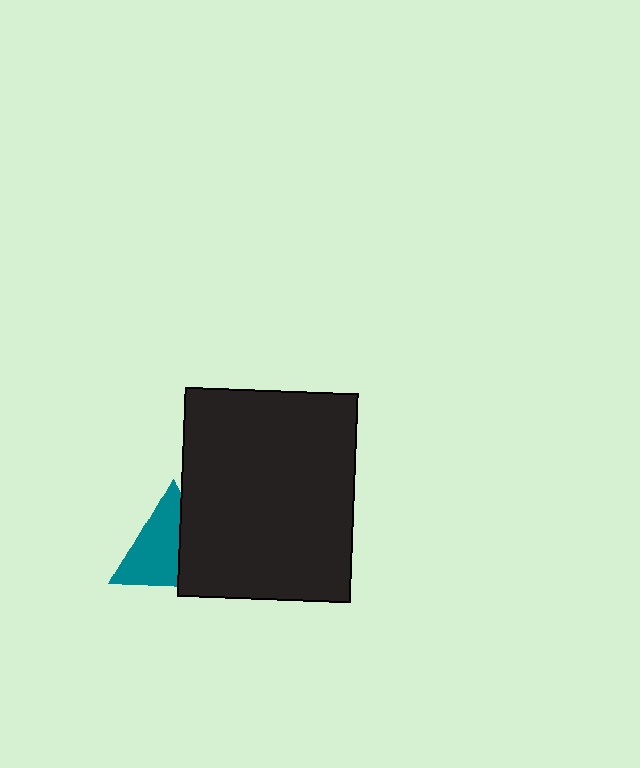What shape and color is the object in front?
The object in front is a black rectangle.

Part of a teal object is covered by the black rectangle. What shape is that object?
It is a triangle.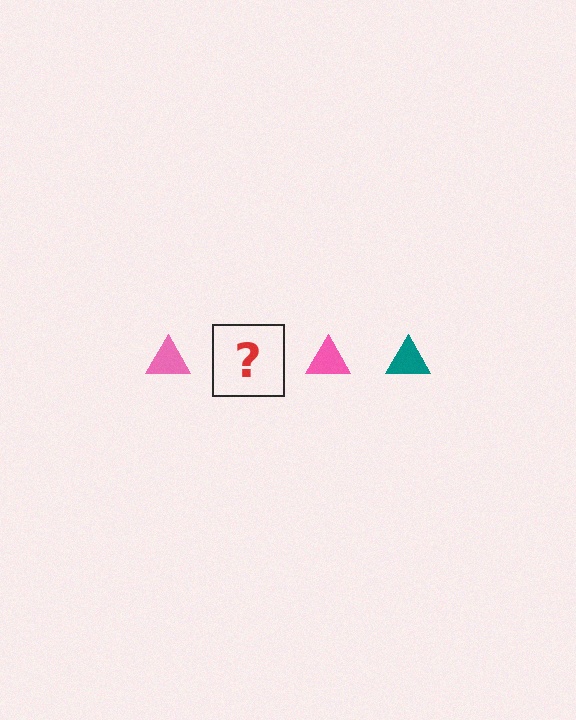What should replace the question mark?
The question mark should be replaced with a teal triangle.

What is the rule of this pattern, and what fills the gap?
The rule is that the pattern cycles through pink, teal triangles. The gap should be filled with a teal triangle.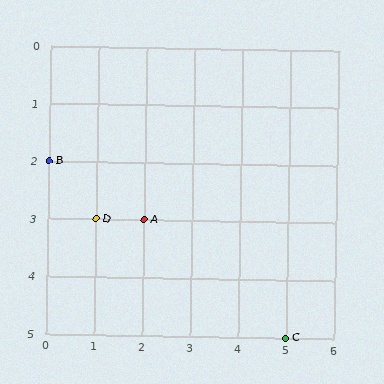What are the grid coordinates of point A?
Point A is at grid coordinates (2, 3).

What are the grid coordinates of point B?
Point B is at grid coordinates (0, 2).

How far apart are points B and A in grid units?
Points B and A are 2 columns and 1 row apart (about 2.2 grid units diagonally).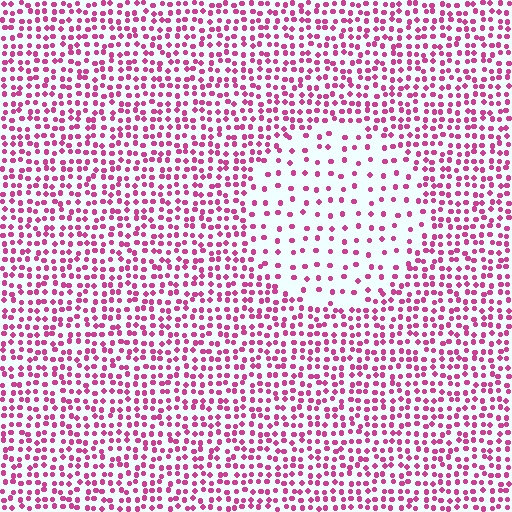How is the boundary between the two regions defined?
The boundary is defined by a change in element density (approximately 2.5x ratio). All elements are the same color, size, and shape.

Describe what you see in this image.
The image contains small magenta elements arranged at two different densities. A circle-shaped region is visible where the elements are less densely packed than the surrounding area.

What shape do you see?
I see a circle.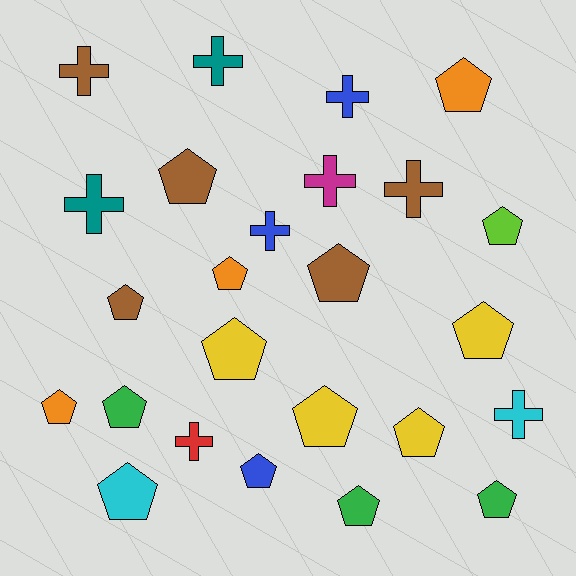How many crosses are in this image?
There are 9 crosses.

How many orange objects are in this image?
There are 3 orange objects.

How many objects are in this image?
There are 25 objects.